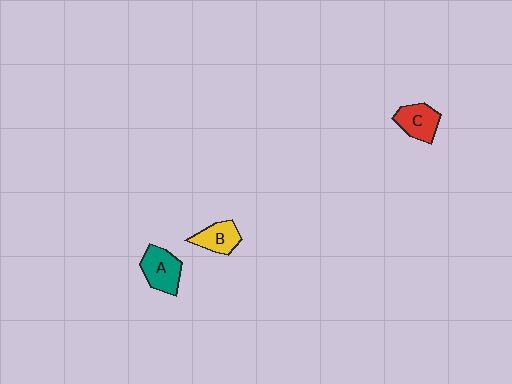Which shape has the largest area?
Shape A (teal).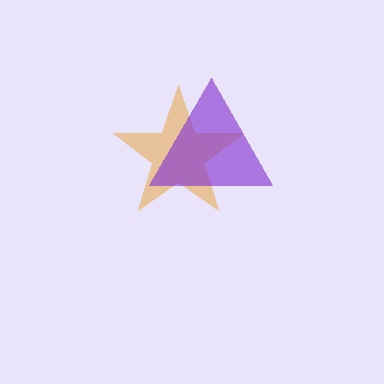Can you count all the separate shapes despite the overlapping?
Yes, there are 2 separate shapes.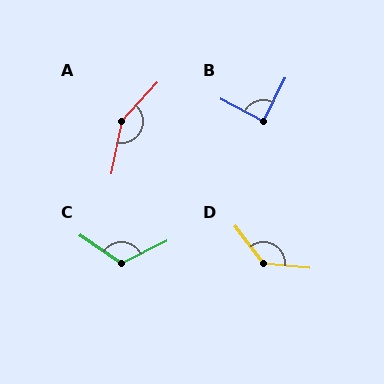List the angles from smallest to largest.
B (89°), C (120°), D (133°), A (149°).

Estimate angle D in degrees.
Approximately 133 degrees.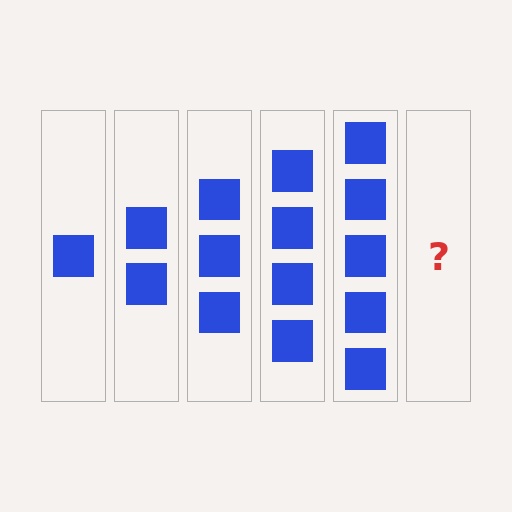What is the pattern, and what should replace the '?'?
The pattern is that each step adds one more square. The '?' should be 6 squares.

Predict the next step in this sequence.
The next step is 6 squares.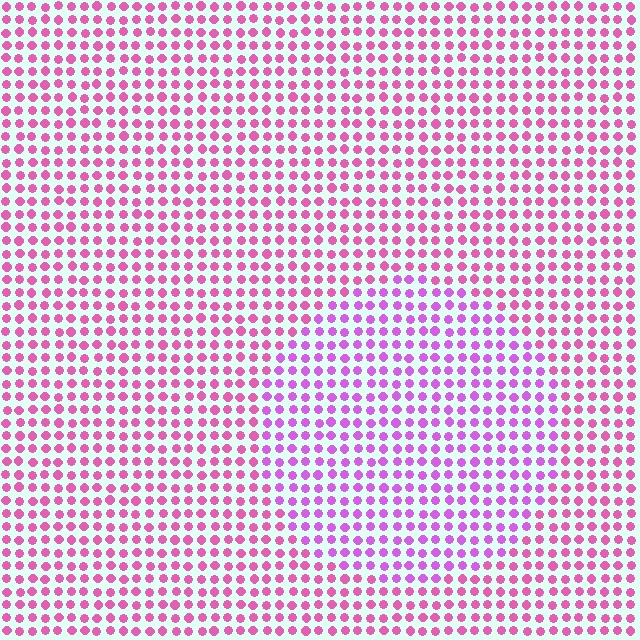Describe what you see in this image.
The image is filled with small pink elements in a uniform arrangement. A circle-shaped region is visible where the elements are tinted to a slightly different hue, forming a subtle color boundary.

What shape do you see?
I see a circle.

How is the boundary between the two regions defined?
The boundary is defined purely by a slight shift in hue (about 29 degrees). Spacing, size, and orientation are identical on both sides.